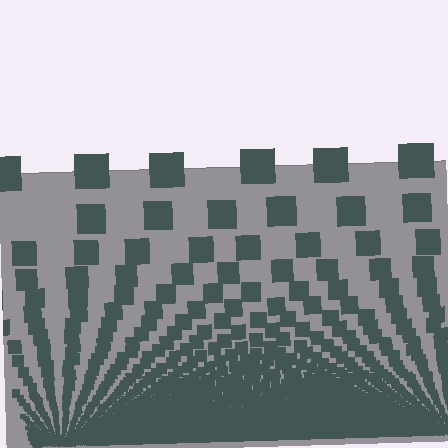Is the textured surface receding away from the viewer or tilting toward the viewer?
The surface appears to tilt toward the viewer. Texture elements get larger and sparser toward the top.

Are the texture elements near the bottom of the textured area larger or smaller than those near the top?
Smaller. The gradient is inverted — elements near the bottom are smaller and denser.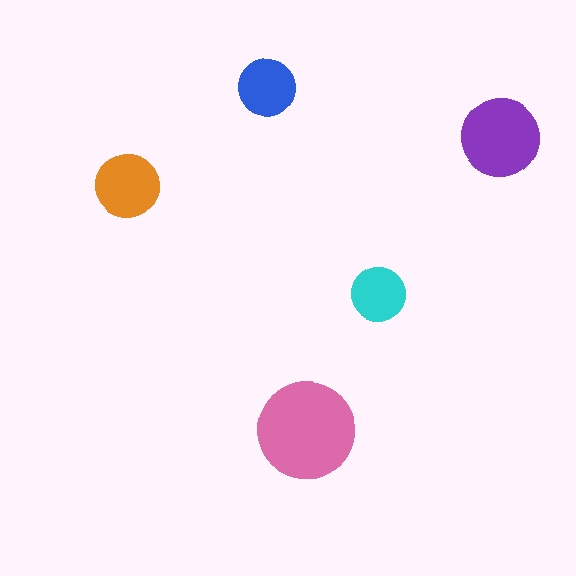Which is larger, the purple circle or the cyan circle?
The purple one.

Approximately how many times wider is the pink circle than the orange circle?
About 1.5 times wider.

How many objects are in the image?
There are 5 objects in the image.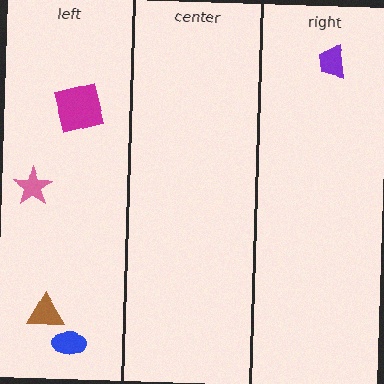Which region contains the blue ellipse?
The left region.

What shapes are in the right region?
The purple trapezoid.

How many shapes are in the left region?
4.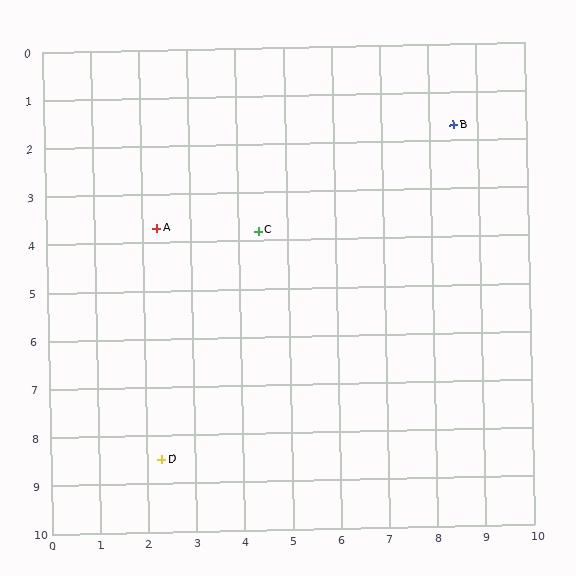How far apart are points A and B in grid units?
Points A and B are about 6.5 grid units apart.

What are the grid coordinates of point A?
Point A is at approximately (2.3, 3.7).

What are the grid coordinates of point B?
Point B is at approximately (8.5, 1.7).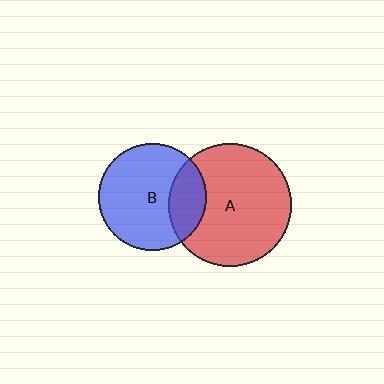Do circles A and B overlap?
Yes.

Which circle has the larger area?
Circle A (red).